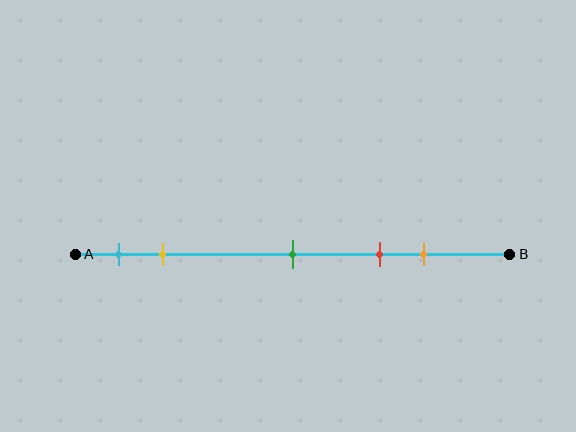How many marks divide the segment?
There are 5 marks dividing the segment.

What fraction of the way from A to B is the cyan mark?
The cyan mark is approximately 10% (0.1) of the way from A to B.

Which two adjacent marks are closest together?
The cyan and yellow marks are the closest adjacent pair.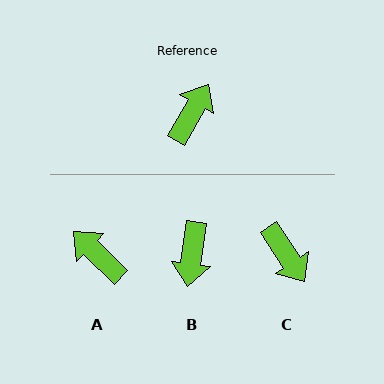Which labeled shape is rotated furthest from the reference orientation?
B, about 158 degrees away.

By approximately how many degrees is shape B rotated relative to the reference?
Approximately 158 degrees clockwise.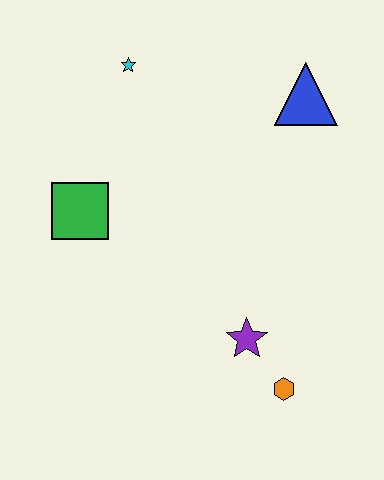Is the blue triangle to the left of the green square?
No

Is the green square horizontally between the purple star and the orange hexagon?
No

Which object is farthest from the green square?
The orange hexagon is farthest from the green square.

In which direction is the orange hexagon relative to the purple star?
The orange hexagon is below the purple star.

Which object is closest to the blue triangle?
The cyan star is closest to the blue triangle.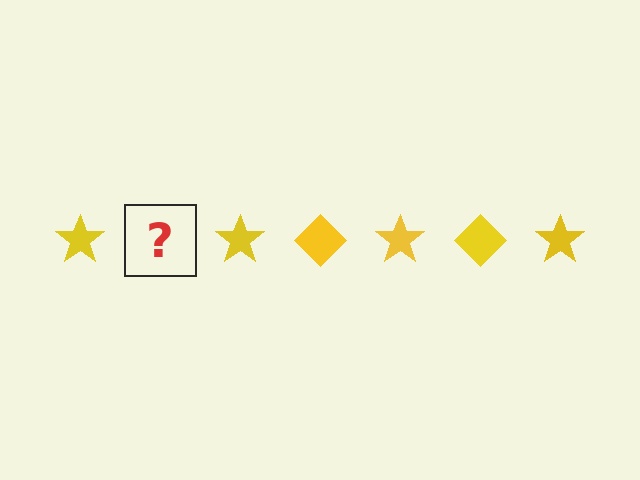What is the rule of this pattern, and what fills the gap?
The rule is that the pattern cycles through star, diamond shapes in yellow. The gap should be filled with a yellow diamond.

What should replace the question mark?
The question mark should be replaced with a yellow diamond.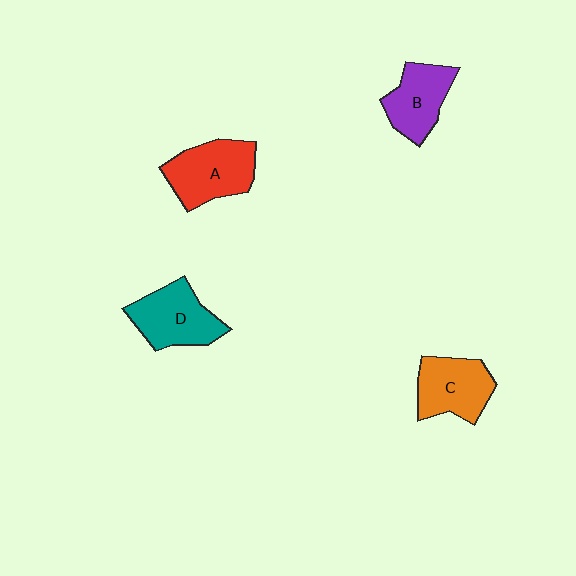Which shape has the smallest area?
Shape B (purple).